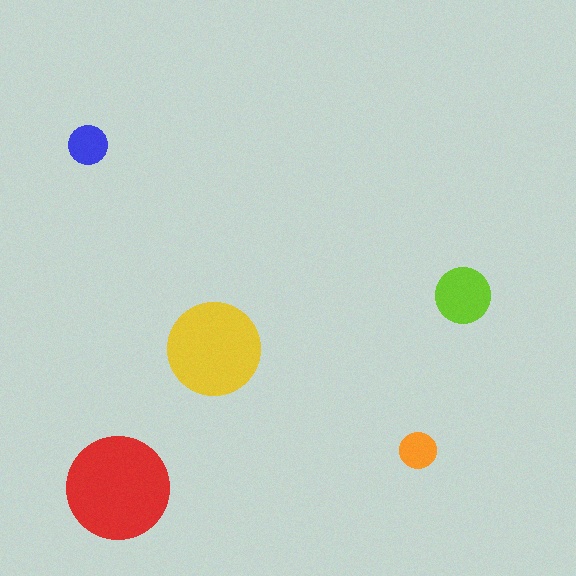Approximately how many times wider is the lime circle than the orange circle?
About 1.5 times wider.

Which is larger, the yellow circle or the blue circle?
The yellow one.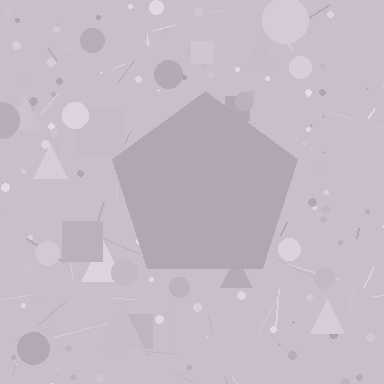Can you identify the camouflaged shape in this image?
The camouflaged shape is a pentagon.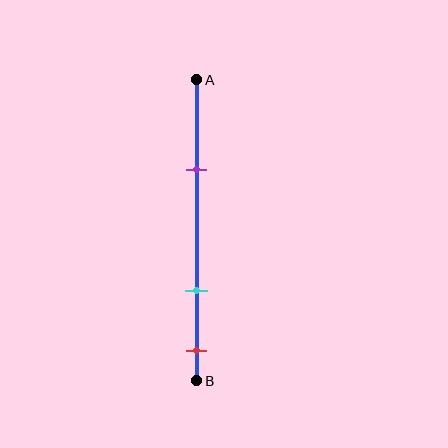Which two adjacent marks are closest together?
The cyan and red marks are the closest adjacent pair.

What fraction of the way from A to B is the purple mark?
The purple mark is approximately 30% (0.3) of the way from A to B.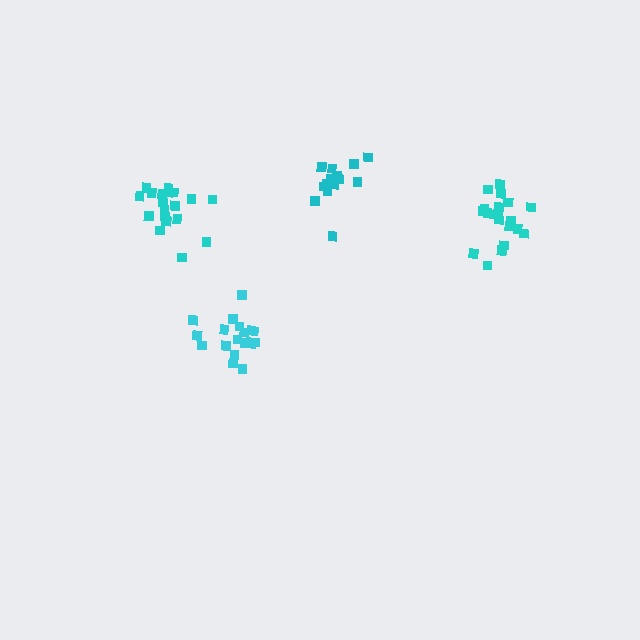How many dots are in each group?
Group 1: 19 dots, Group 2: 19 dots, Group 3: 20 dots, Group 4: 15 dots (73 total).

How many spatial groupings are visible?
There are 4 spatial groupings.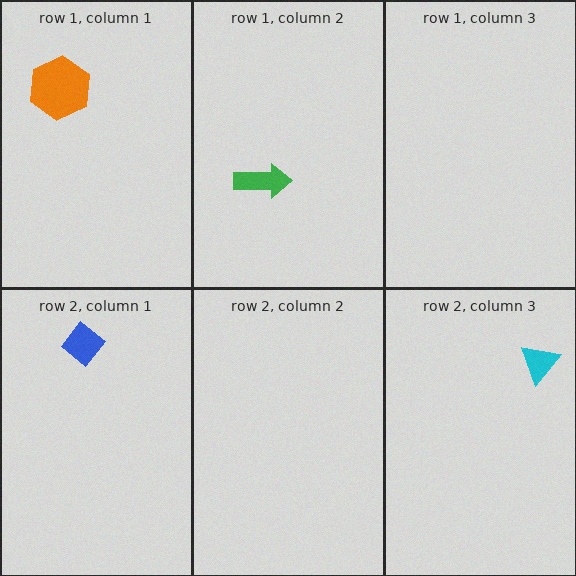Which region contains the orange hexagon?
The row 1, column 1 region.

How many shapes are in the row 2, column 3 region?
1.